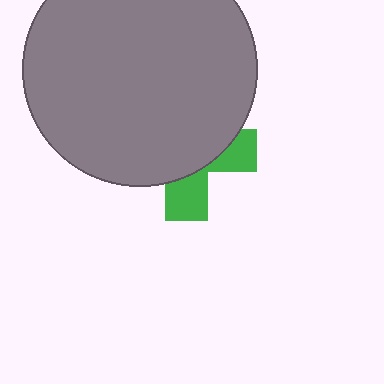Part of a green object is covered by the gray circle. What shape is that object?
It is a cross.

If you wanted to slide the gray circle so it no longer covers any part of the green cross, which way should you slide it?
Slide it up — that is the most direct way to separate the two shapes.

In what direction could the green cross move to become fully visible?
The green cross could move down. That would shift it out from behind the gray circle entirely.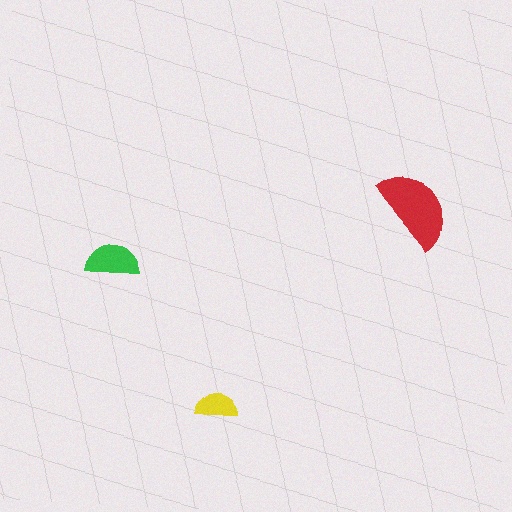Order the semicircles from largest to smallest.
the red one, the green one, the yellow one.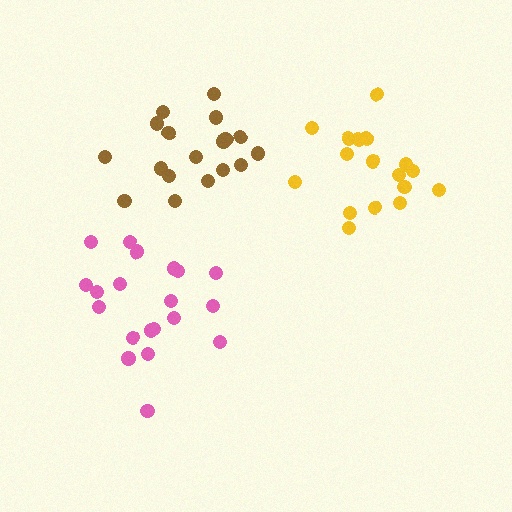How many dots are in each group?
Group 1: 20 dots, Group 2: 18 dots, Group 3: 17 dots (55 total).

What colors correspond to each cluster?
The clusters are colored: pink, brown, yellow.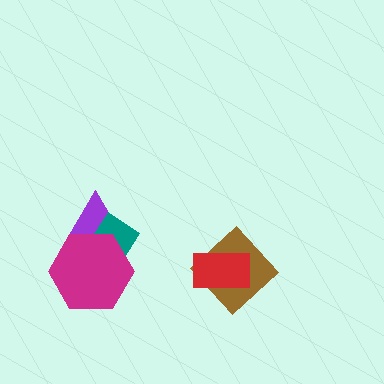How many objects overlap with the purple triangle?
2 objects overlap with the purple triangle.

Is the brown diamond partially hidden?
Yes, it is partially covered by another shape.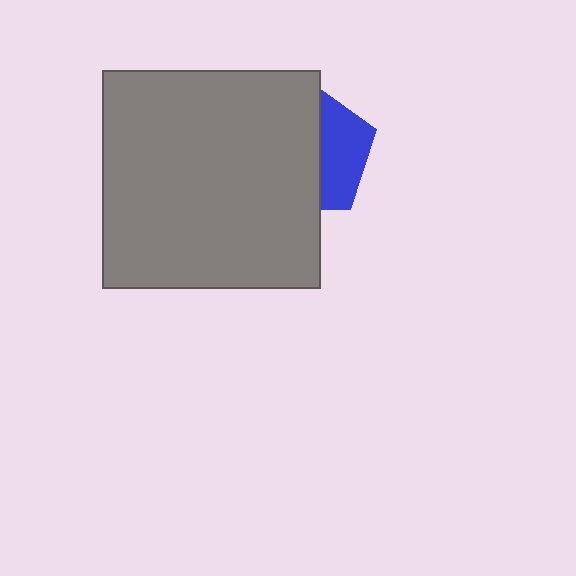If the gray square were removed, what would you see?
You would see the complete blue pentagon.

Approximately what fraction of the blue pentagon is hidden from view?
Roughly 63% of the blue pentagon is hidden behind the gray square.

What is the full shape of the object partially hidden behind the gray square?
The partially hidden object is a blue pentagon.